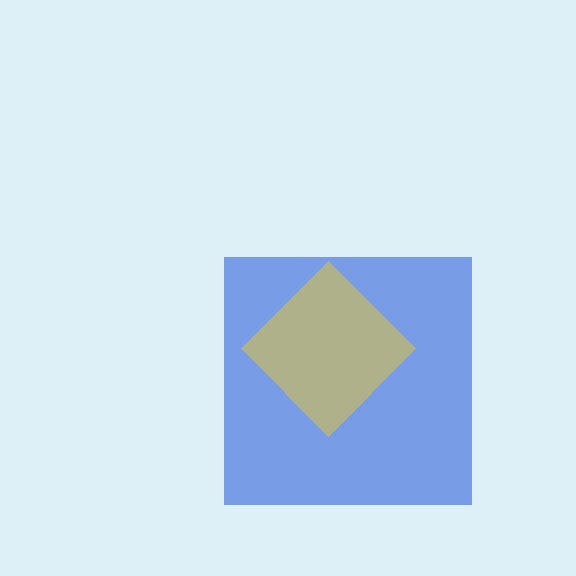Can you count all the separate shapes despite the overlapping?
Yes, there are 2 separate shapes.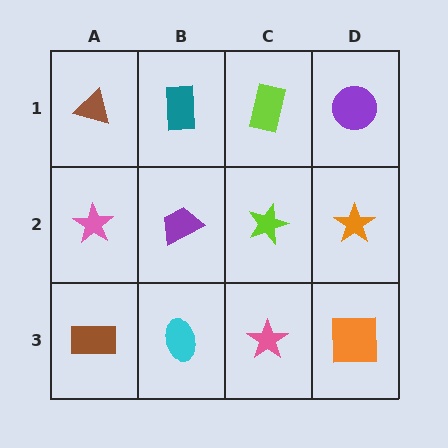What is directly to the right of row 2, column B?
A lime star.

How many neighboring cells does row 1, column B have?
3.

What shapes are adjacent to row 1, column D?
An orange star (row 2, column D), a lime rectangle (row 1, column C).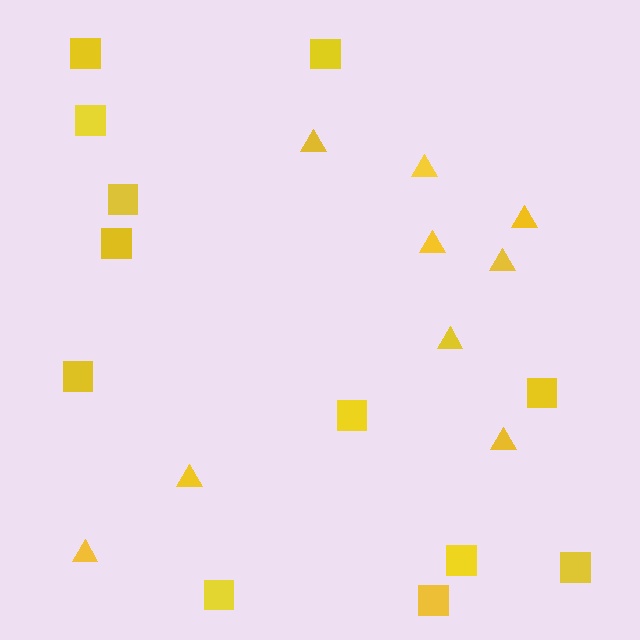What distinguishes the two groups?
There are 2 groups: one group of squares (12) and one group of triangles (9).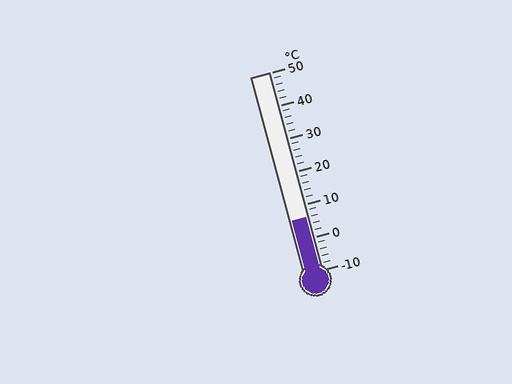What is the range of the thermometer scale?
The thermometer scale ranges from -10°C to 50°C.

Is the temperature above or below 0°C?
The temperature is above 0°C.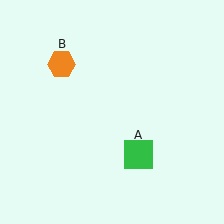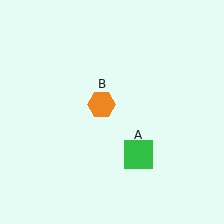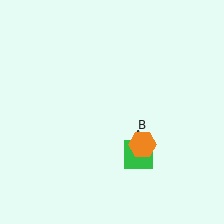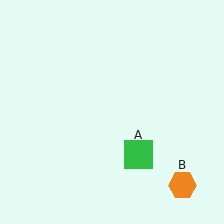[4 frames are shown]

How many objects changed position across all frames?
1 object changed position: orange hexagon (object B).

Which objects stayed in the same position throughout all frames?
Green square (object A) remained stationary.